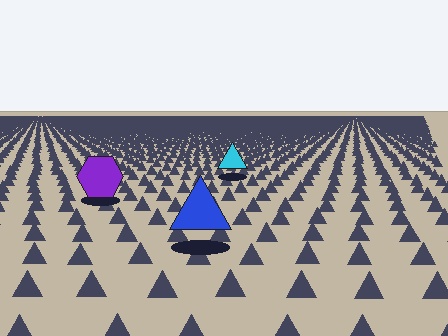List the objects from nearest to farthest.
From nearest to farthest: the blue triangle, the purple hexagon, the cyan triangle.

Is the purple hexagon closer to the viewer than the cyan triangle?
Yes. The purple hexagon is closer — you can tell from the texture gradient: the ground texture is coarser near it.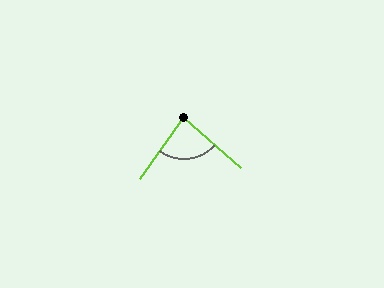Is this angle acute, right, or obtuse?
It is acute.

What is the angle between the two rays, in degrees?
Approximately 84 degrees.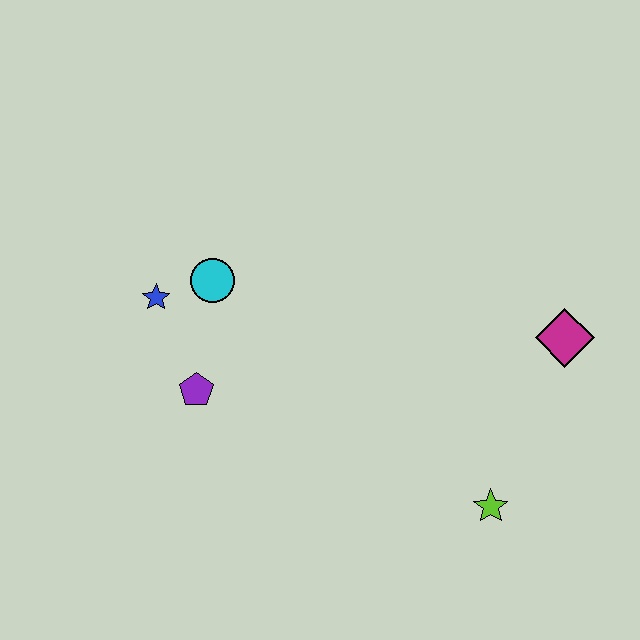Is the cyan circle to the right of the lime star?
No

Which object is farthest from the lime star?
The blue star is farthest from the lime star.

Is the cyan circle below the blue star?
No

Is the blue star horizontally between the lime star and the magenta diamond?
No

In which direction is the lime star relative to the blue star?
The lime star is to the right of the blue star.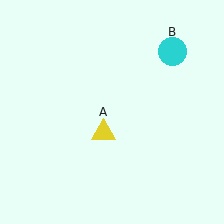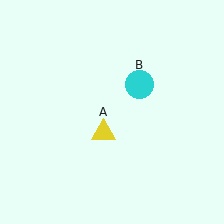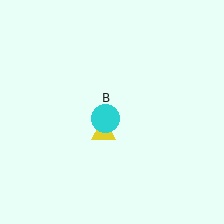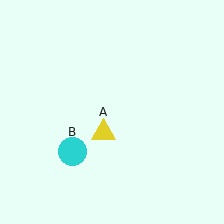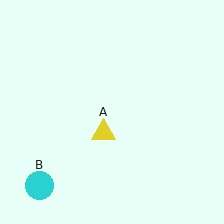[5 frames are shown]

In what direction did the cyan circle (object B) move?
The cyan circle (object B) moved down and to the left.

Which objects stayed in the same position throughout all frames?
Yellow triangle (object A) remained stationary.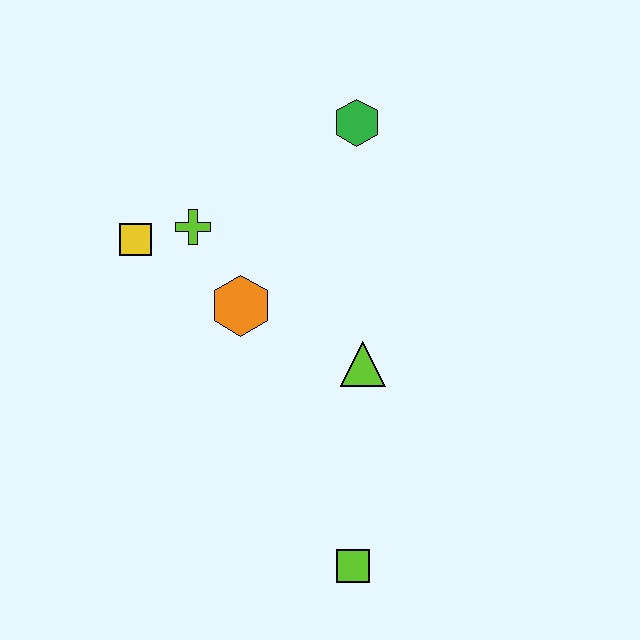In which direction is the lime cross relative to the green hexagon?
The lime cross is to the left of the green hexagon.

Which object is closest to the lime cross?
The yellow square is closest to the lime cross.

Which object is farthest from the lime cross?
The lime square is farthest from the lime cross.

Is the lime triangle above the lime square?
Yes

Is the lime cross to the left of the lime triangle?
Yes